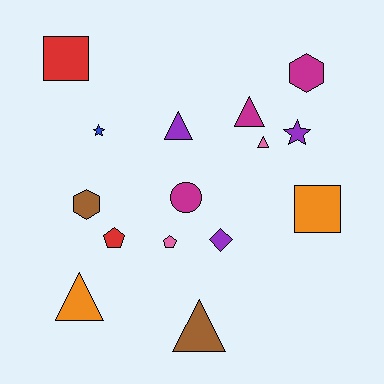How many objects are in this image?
There are 15 objects.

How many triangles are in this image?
There are 5 triangles.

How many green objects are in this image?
There are no green objects.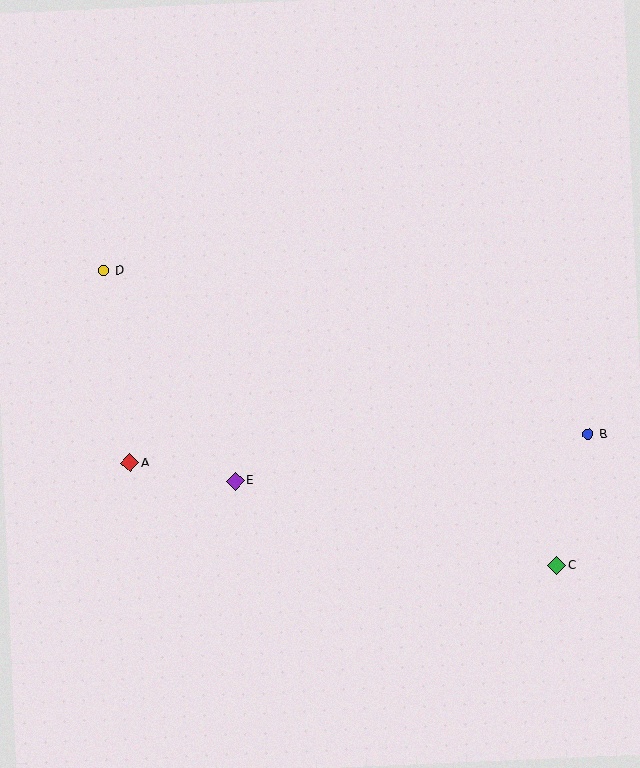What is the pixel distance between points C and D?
The distance between C and D is 541 pixels.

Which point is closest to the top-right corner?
Point B is closest to the top-right corner.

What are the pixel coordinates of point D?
Point D is at (104, 271).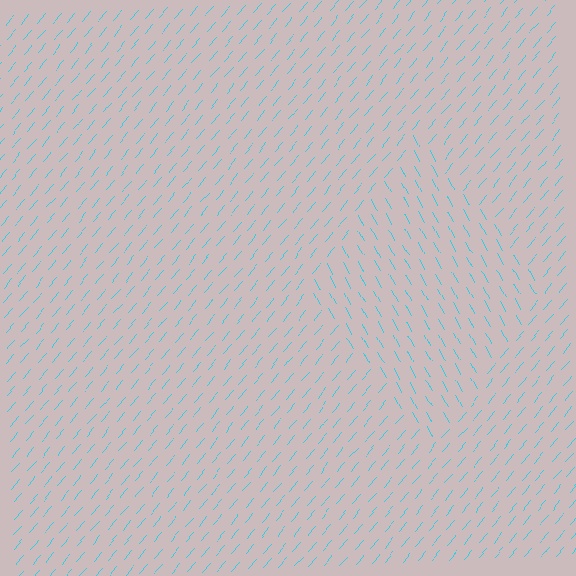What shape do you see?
I see a diamond.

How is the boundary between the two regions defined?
The boundary is defined purely by a change in line orientation (approximately 69 degrees difference). All lines are the same color and thickness.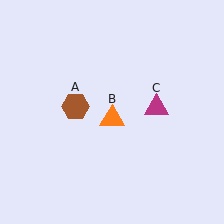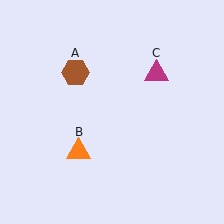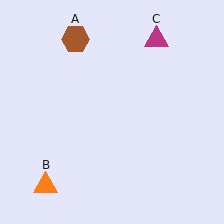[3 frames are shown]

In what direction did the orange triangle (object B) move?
The orange triangle (object B) moved down and to the left.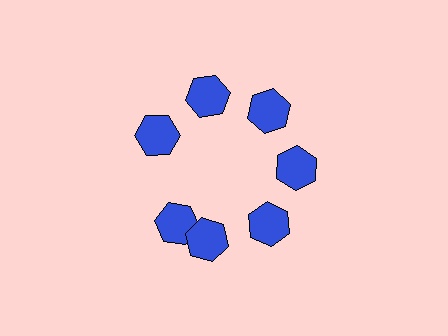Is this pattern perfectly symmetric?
No. The 7 blue hexagons are arranged in a ring, but one element near the 8 o'clock position is rotated out of alignment along the ring, breaking the 7-fold rotational symmetry.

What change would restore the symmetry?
The symmetry would be restored by rotating it back into even spacing with its neighbors so that all 7 hexagons sit at equal angles and equal distance from the center.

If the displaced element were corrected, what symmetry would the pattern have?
It would have 7-fold rotational symmetry — the pattern would map onto itself every 51 degrees.